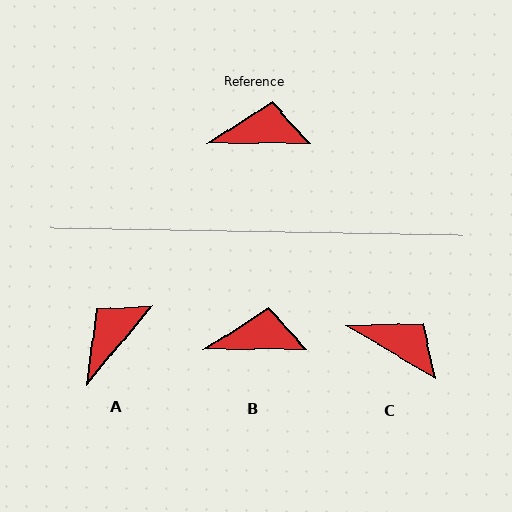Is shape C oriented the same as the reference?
No, it is off by about 31 degrees.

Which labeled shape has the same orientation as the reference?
B.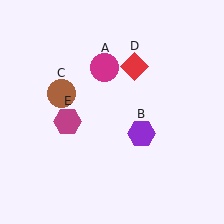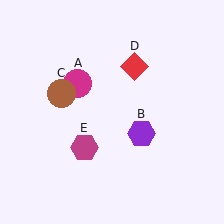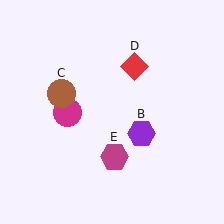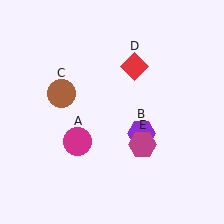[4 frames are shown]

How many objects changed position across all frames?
2 objects changed position: magenta circle (object A), magenta hexagon (object E).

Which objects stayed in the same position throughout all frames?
Purple hexagon (object B) and brown circle (object C) and red diamond (object D) remained stationary.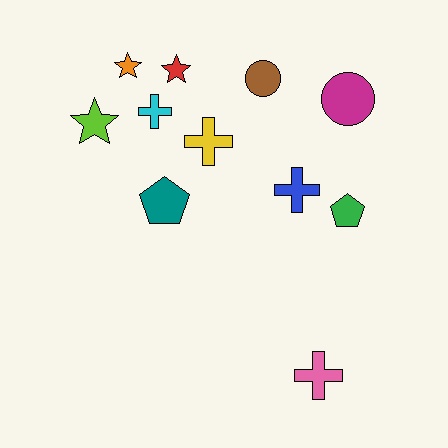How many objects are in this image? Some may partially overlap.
There are 11 objects.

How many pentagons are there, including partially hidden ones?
There are 2 pentagons.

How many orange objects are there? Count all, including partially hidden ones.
There is 1 orange object.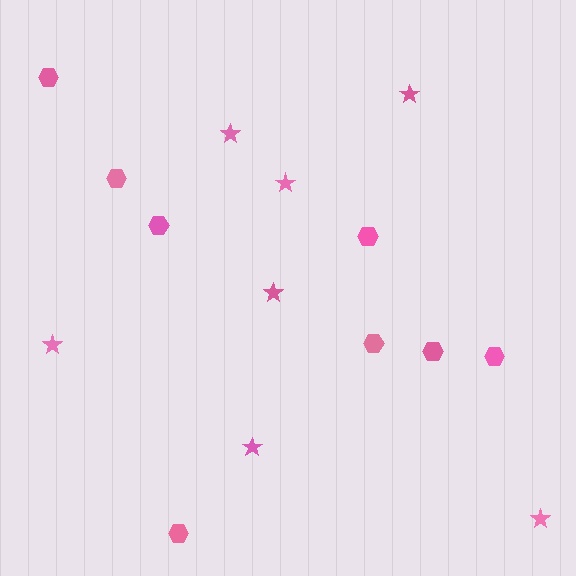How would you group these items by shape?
There are 2 groups: one group of hexagons (8) and one group of stars (7).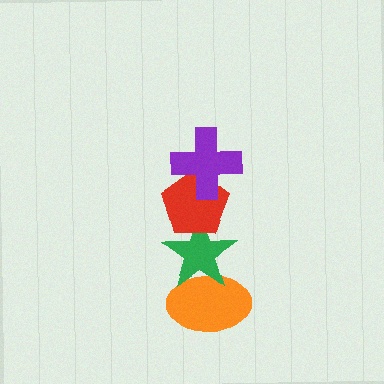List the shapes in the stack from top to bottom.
From top to bottom: the purple cross, the red pentagon, the green star, the orange ellipse.